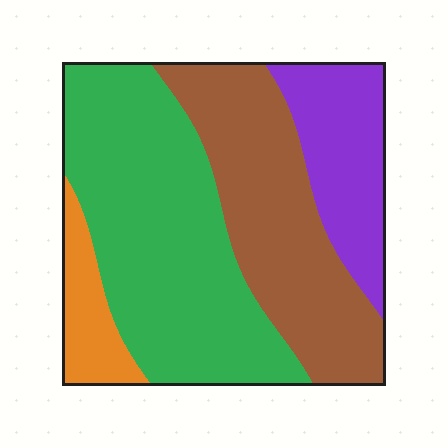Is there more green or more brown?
Green.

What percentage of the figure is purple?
Purple covers around 15% of the figure.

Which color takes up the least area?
Orange, at roughly 10%.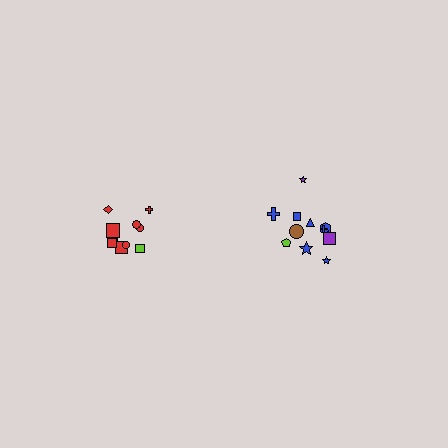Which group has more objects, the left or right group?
The right group.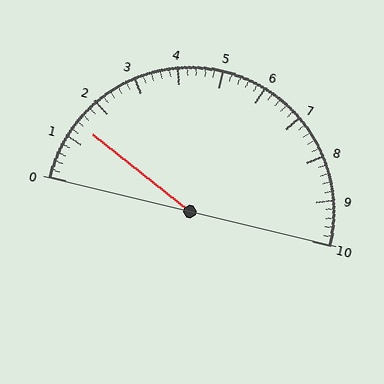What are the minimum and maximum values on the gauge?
The gauge ranges from 0 to 10.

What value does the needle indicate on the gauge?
The needle indicates approximately 1.4.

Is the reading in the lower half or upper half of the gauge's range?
The reading is in the lower half of the range (0 to 10).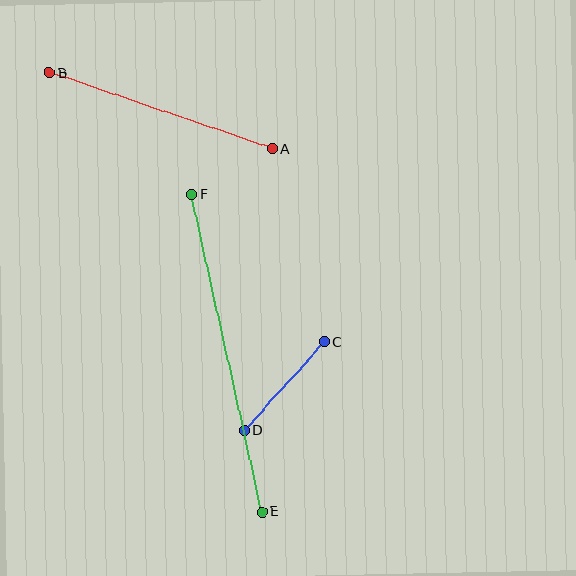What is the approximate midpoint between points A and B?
The midpoint is at approximately (161, 111) pixels.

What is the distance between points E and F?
The distance is approximately 325 pixels.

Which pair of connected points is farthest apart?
Points E and F are farthest apart.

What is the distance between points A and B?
The distance is approximately 236 pixels.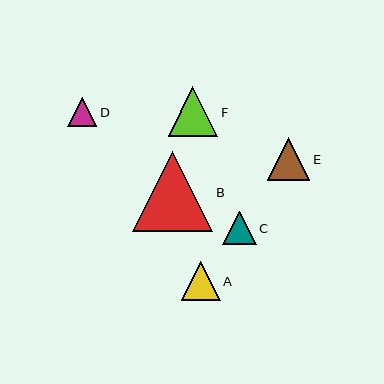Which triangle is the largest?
Triangle B is the largest with a size of approximately 80 pixels.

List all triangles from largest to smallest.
From largest to smallest: B, F, E, A, C, D.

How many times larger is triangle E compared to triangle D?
Triangle E is approximately 1.5 times the size of triangle D.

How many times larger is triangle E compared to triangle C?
Triangle E is approximately 1.3 times the size of triangle C.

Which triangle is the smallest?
Triangle D is the smallest with a size of approximately 29 pixels.